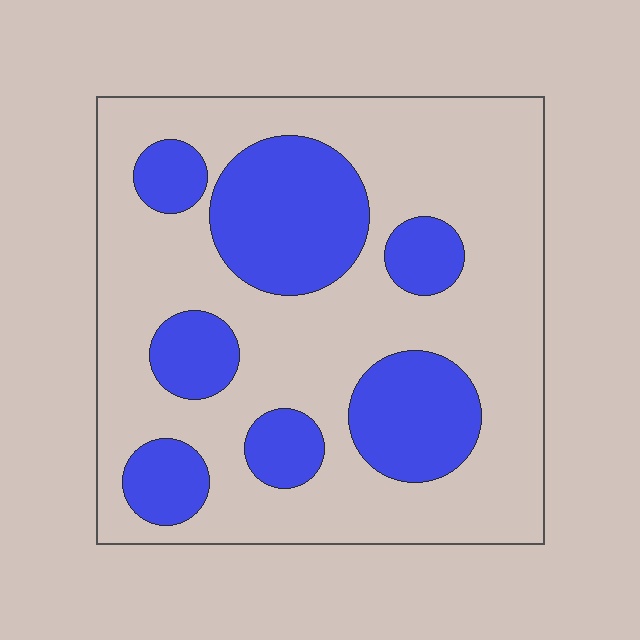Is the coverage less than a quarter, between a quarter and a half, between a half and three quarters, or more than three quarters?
Between a quarter and a half.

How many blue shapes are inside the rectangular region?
7.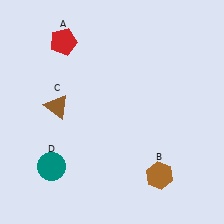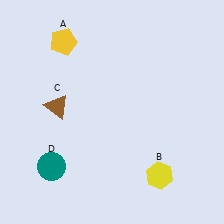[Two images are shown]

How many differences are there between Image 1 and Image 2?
There are 2 differences between the two images.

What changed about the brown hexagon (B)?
In Image 1, B is brown. In Image 2, it changed to yellow.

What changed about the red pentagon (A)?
In Image 1, A is red. In Image 2, it changed to yellow.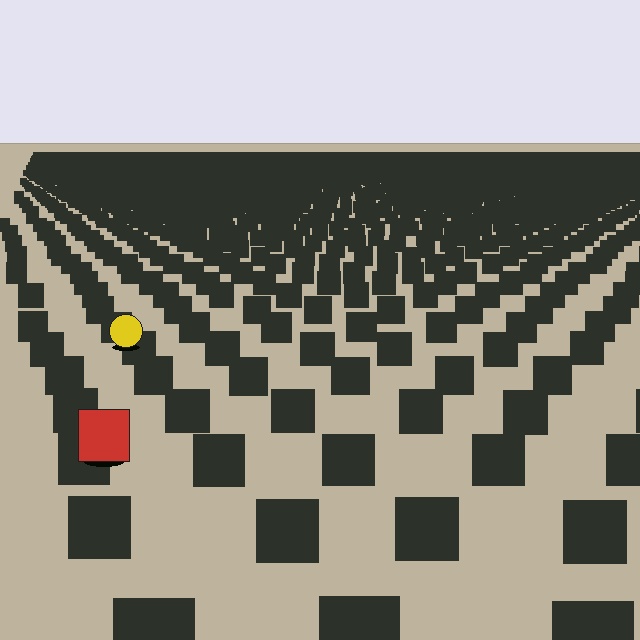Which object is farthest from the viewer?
The yellow circle is farthest from the viewer. It appears smaller and the ground texture around it is denser.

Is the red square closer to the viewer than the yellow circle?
Yes. The red square is closer — you can tell from the texture gradient: the ground texture is coarser near it.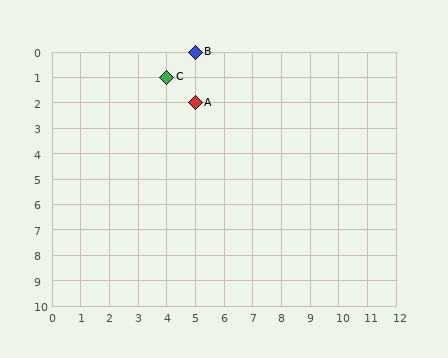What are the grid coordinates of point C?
Point C is at grid coordinates (4, 1).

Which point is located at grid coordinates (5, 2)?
Point A is at (5, 2).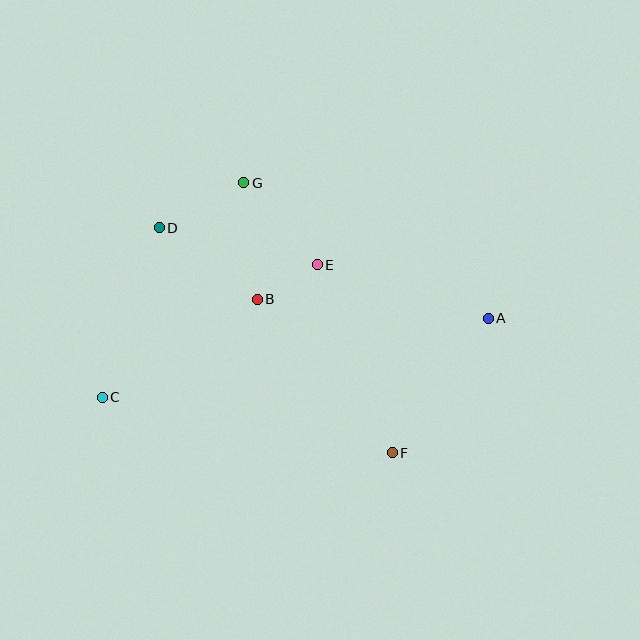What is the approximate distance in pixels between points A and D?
The distance between A and D is approximately 341 pixels.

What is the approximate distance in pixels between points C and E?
The distance between C and E is approximately 253 pixels.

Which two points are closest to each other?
Points B and E are closest to each other.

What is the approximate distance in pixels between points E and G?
The distance between E and G is approximately 110 pixels.